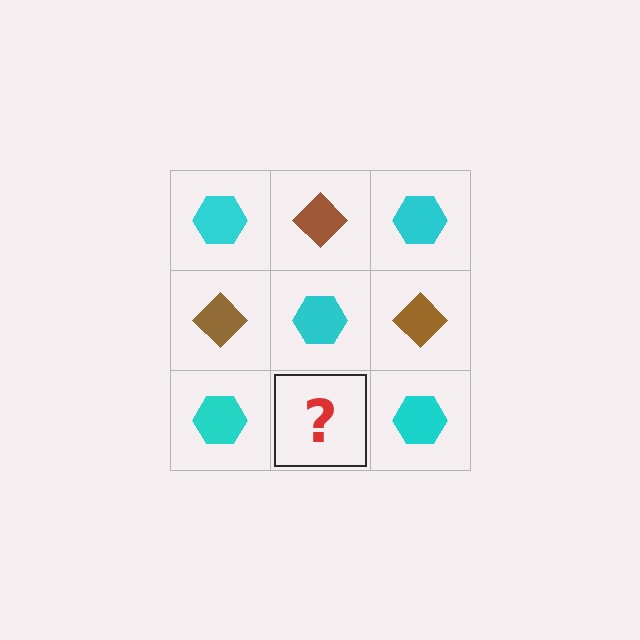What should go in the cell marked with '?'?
The missing cell should contain a brown diamond.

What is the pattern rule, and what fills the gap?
The rule is that it alternates cyan hexagon and brown diamond in a checkerboard pattern. The gap should be filled with a brown diamond.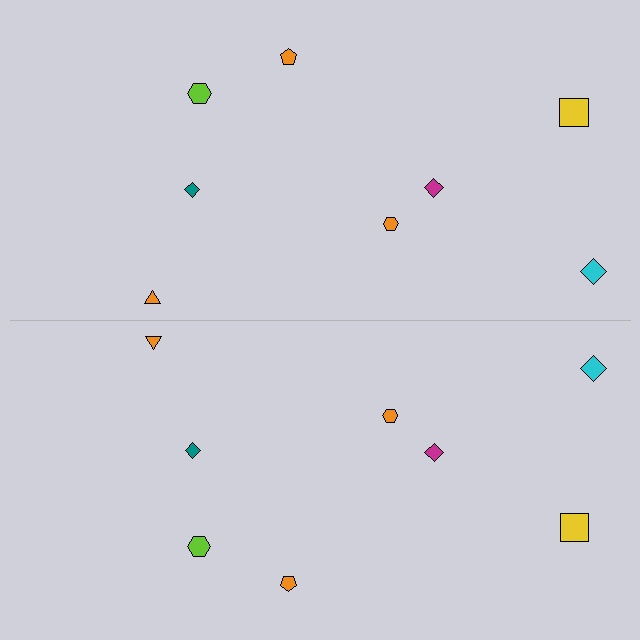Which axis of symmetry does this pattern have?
The pattern has a horizontal axis of symmetry running through the center of the image.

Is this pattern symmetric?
Yes, this pattern has bilateral (reflection) symmetry.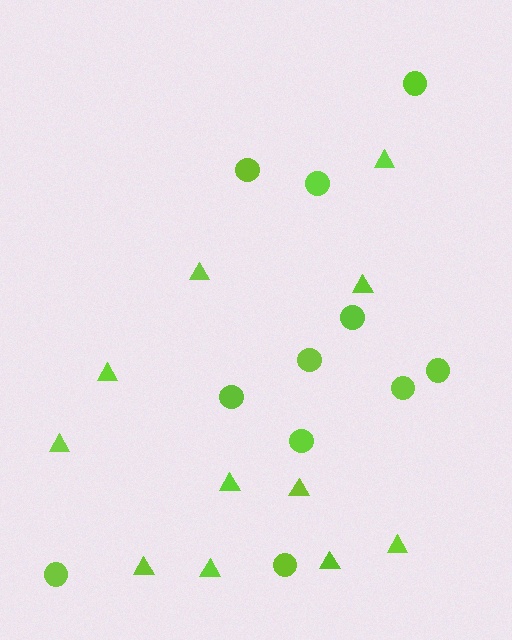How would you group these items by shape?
There are 2 groups: one group of circles (11) and one group of triangles (11).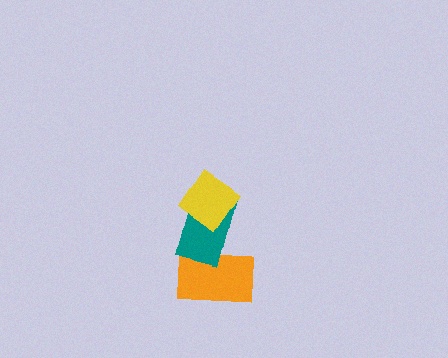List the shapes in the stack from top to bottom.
From top to bottom: the yellow diamond, the teal rectangle, the orange rectangle.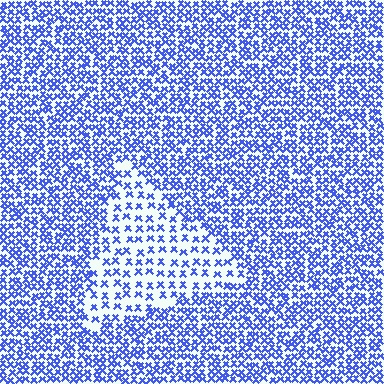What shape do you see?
I see a triangle.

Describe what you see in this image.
The image contains small blue elements arranged at two different densities. A triangle-shaped region is visible where the elements are less densely packed than the surrounding area.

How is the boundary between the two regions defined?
The boundary is defined by a change in element density (approximately 2.1x ratio). All elements are the same color, size, and shape.